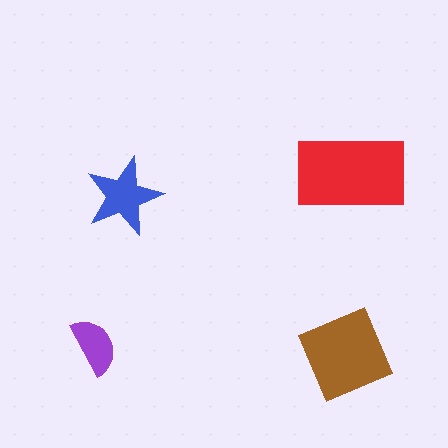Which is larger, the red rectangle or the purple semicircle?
The red rectangle.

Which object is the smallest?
The purple semicircle.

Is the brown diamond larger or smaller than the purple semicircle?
Larger.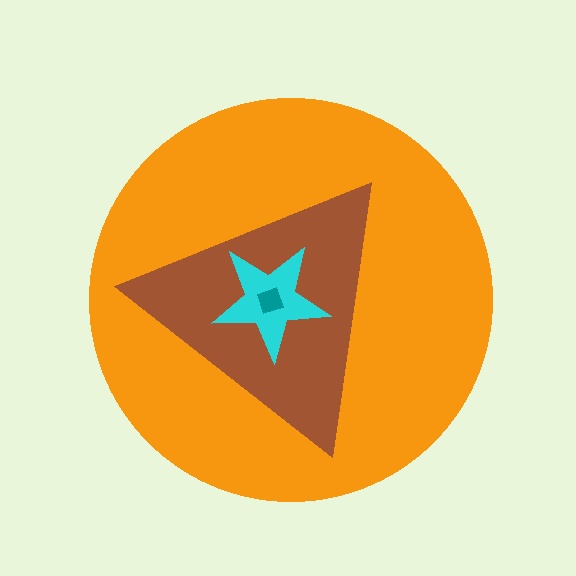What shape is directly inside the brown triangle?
The cyan star.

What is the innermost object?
The teal diamond.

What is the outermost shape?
The orange circle.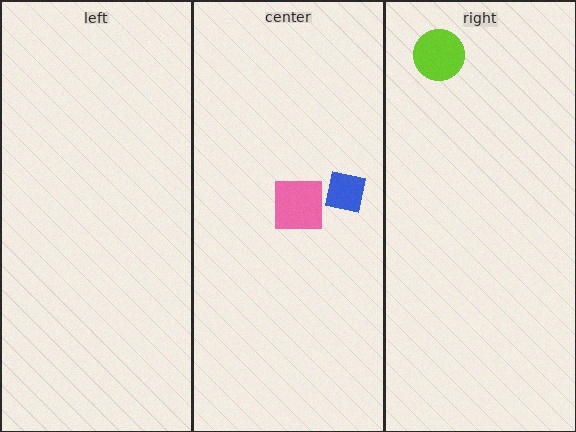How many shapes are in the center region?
2.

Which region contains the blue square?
The center region.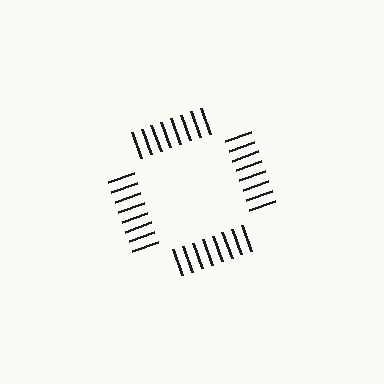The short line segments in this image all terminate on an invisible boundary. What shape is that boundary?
An illusory square — the line segments terminate on its edges but no continuous stroke is drawn.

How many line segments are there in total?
32 — 8 along each of the 4 edges.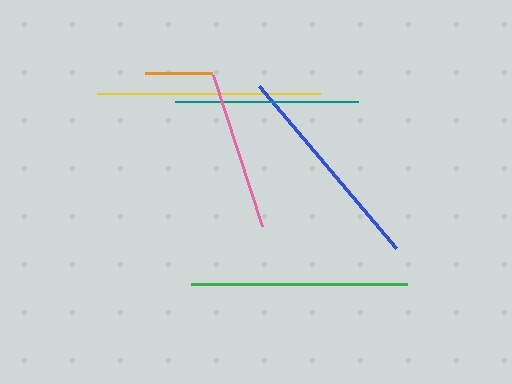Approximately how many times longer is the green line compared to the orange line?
The green line is approximately 3.2 times the length of the orange line.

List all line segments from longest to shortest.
From longest to shortest: yellow, green, blue, teal, pink, orange.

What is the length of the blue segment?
The blue segment is approximately 211 pixels long.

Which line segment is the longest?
The yellow line is the longest at approximately 224 pixels.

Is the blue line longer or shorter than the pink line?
The blue line is longer than the pink line.